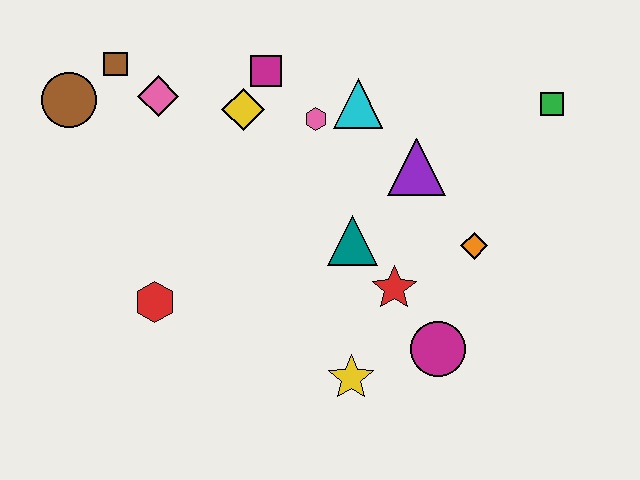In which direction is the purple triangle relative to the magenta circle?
The purple triangle is above the magenta circle.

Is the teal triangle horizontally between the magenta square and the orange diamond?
Yes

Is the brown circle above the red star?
Yes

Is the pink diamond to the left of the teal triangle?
Yes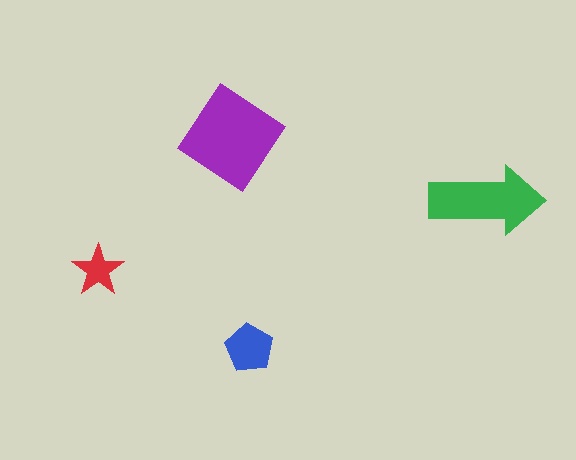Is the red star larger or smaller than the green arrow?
Smaller.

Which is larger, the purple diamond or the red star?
The purple diamond.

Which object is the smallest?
The red star.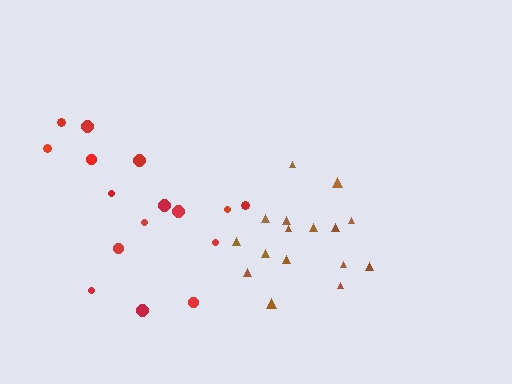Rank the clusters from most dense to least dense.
brown, red.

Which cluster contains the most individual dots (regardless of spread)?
Brown (16).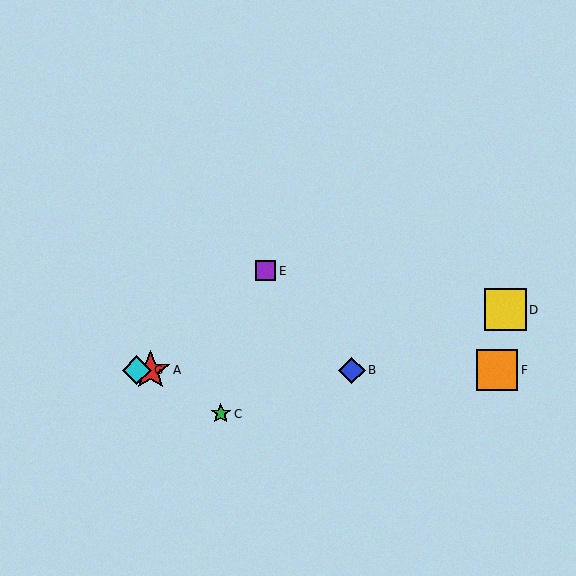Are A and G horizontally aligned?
Yes, both are at y≈370.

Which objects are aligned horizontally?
Objects A, B, F, G are aligned horizontally.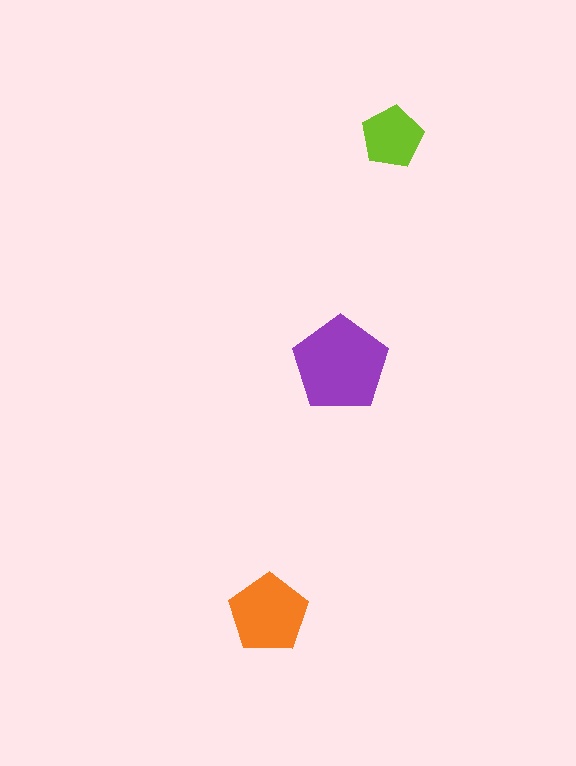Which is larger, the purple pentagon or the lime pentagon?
The purple one.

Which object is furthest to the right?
The lime pentagon is rightmost.